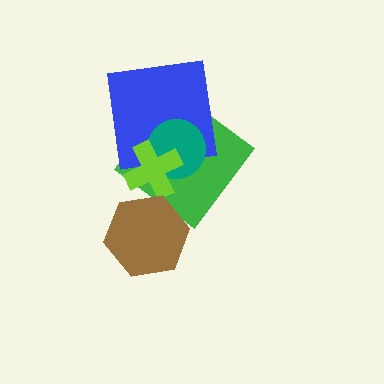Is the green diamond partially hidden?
Yes, it is partially covered by another shape.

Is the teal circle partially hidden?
Yes, it is partially covered by another shape.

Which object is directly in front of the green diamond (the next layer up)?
The blue square is directly in front of the green diamond.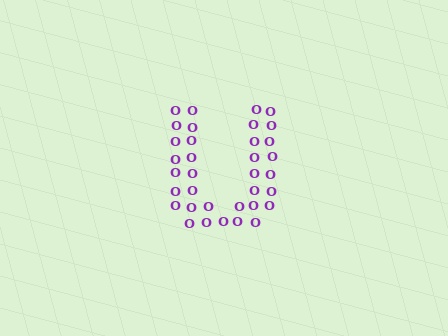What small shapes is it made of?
It is made of small letter O's.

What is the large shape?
The large shape is the letter U.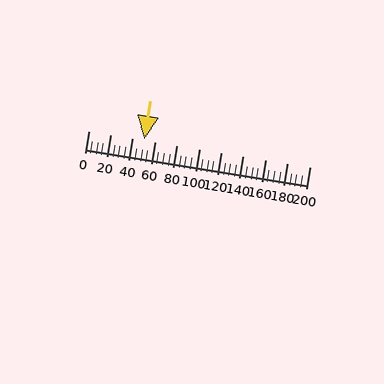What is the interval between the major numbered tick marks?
The major tick marks are spaced 20 units apart.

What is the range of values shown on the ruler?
The ruler shows values from 0 to 200.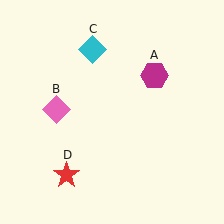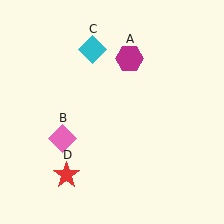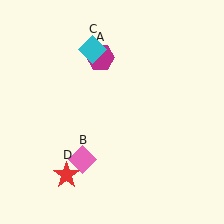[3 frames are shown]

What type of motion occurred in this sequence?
The magenta hexagon (object A), pink diamond (object B) rotated counterclockwise around the center of the scene.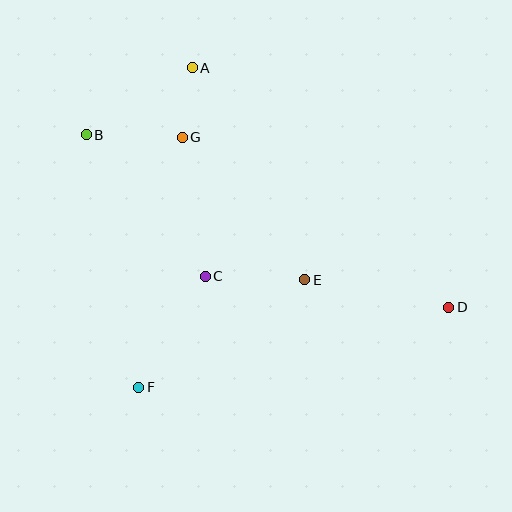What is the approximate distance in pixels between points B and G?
The distance between B and G is approximately 96 pixels.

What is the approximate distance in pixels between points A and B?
The distance between A and B is approximately 125 pixels.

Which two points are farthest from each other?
Points B and D are farthest from each other.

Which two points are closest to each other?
Points A and G are closest to each other.